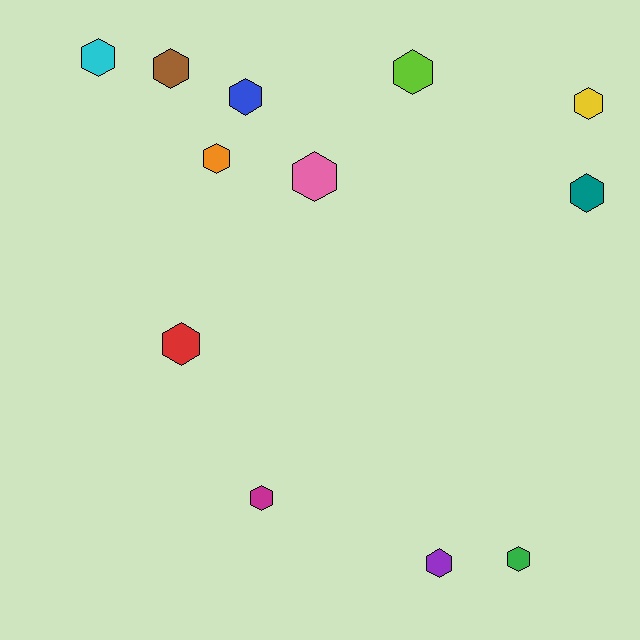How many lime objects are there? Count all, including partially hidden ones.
There is 1 lime object.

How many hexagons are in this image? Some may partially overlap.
There are 12 hexagons.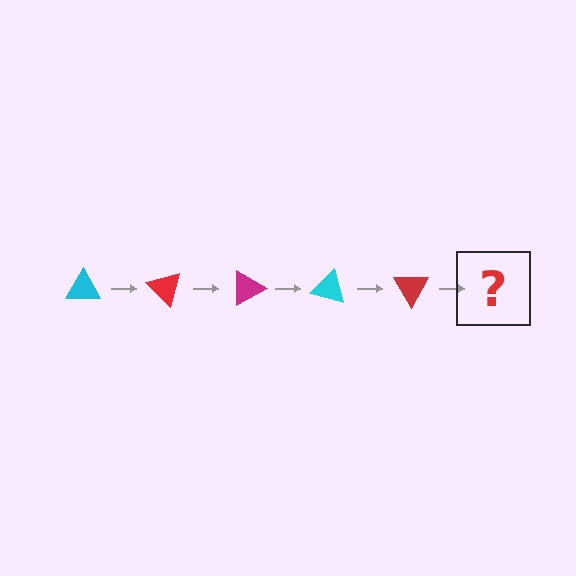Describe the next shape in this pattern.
It should be a magenta triangle, rotated 225 degrees from the start.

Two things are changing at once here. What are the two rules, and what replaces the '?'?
The two rules are that it rotates 45 degrees each step and the color cycles through cyan, red, and magenta. The '?' should be a magenta triangle, rotated 225 degrees from the start.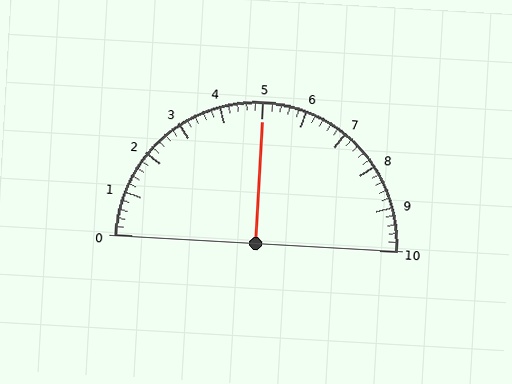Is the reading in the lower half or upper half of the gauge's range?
The reading is in the upper half of the range (0 to 10).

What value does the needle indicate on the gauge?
The needle indicates approximately 5.0.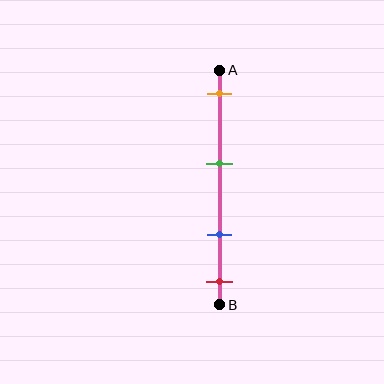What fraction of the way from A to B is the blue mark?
The blue mark is approximately 70% (0.7) of the way from A to B.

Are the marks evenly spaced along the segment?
No, the marks are not evenly spaced.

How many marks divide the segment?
There are 4 marks dividing the segment.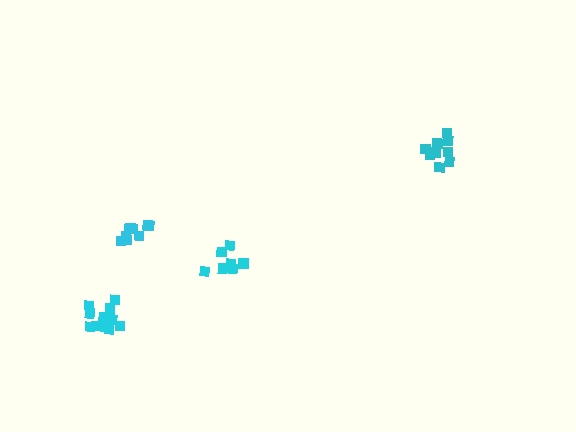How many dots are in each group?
Group 1: 7 dots, Group 2: 11 dots, Group 3: 8 dots, Group 4: 9 dots (35 total).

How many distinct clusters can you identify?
There are 4 distinct clusters.